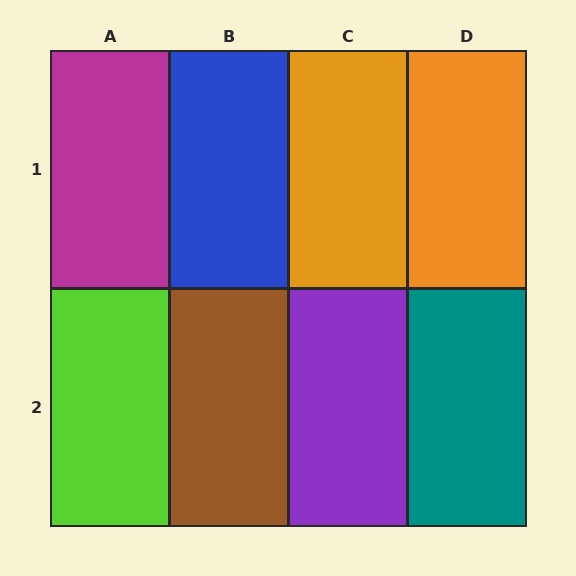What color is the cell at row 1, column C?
Orange.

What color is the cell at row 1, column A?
Magenta.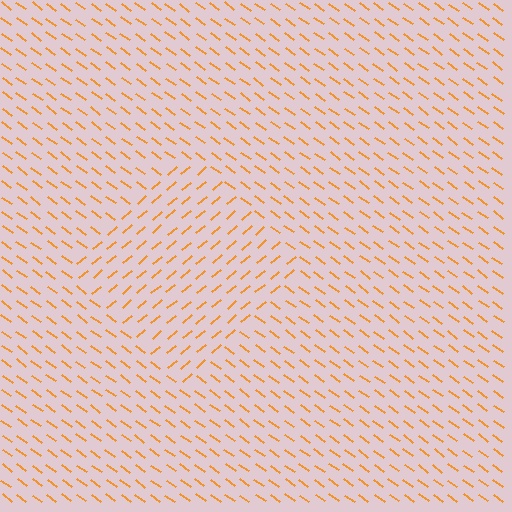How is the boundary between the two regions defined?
The boundary is defined purely by a change in line orientation (approximately 76 degrees difference). All lines are the same color and thickness.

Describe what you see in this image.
The image is filled with small orange line segments. A diamond region in the image has lines oriented differently from the surrounding lines, creating a visible texture boundary.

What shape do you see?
I see a diamond.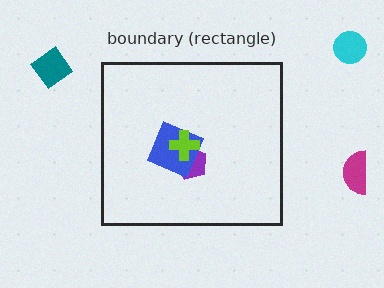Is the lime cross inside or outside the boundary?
Inside.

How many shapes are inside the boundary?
3 inside, 3 outside.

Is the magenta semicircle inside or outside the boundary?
Outside.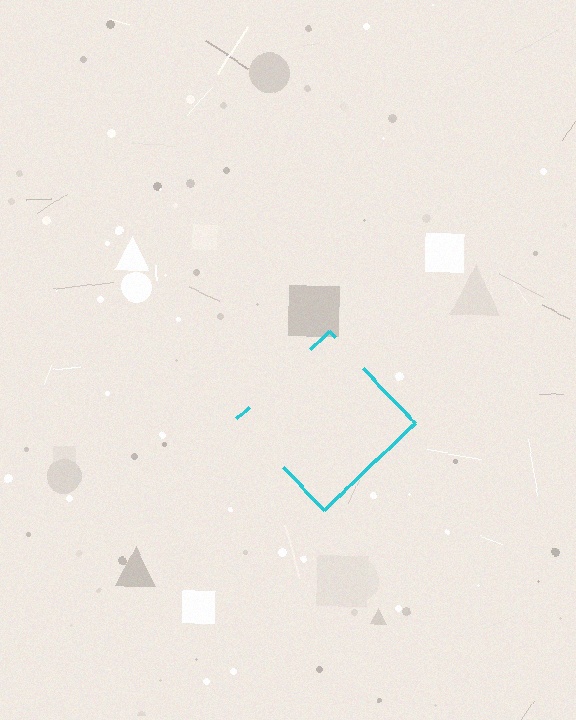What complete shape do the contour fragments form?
The contour fragments form a diamond.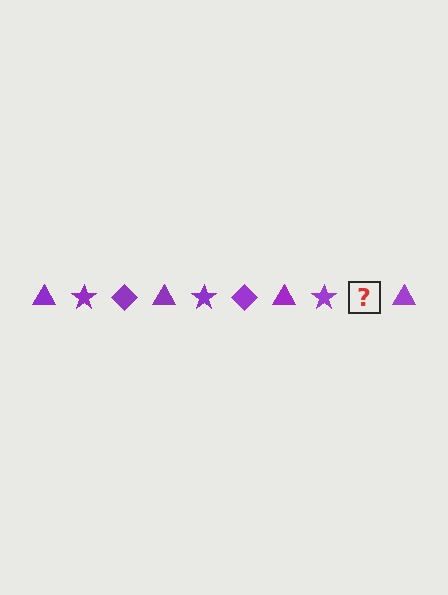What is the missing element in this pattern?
The missing element is a purple diamond.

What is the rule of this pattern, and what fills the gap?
The rule is that the pattern cycles through triangle, star, diamond shapes in purple. The gap should be filled with a purple diamond.